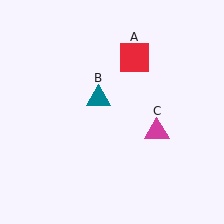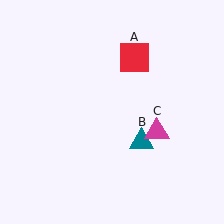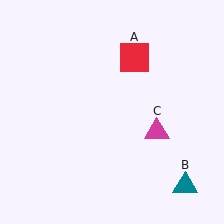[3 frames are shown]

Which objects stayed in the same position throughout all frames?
Red square (object A) and magenta triangle (object C) remained stationary.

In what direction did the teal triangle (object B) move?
The teal triangle (object B) moved down and to the right.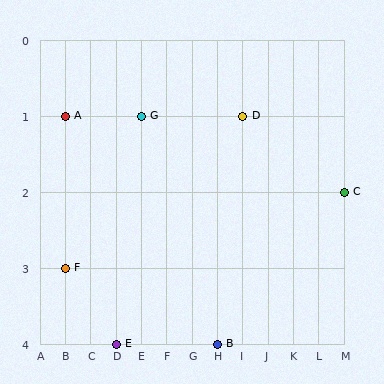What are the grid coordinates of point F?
Point F is at grid coordinates (B, 3).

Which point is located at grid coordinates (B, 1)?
Point A is at (B, 1).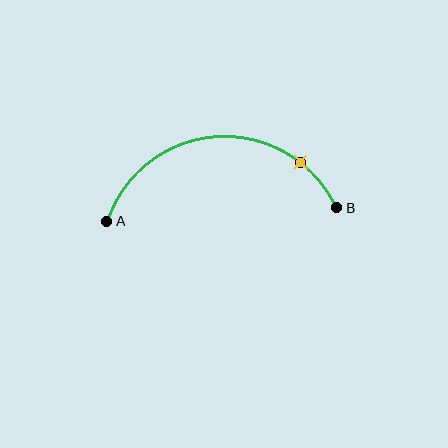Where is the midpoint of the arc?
The arc midpoint is the point on the curve farthest from the straight line joining A and B. It sits above that line.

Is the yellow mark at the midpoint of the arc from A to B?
No. The yellow mark lies on the arc but is closer to endpoint B. The arc midpoint would be at the point on the curve equidistant along the arc from both A and B.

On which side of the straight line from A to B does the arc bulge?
The arc bulges above the straight line connecting A and B.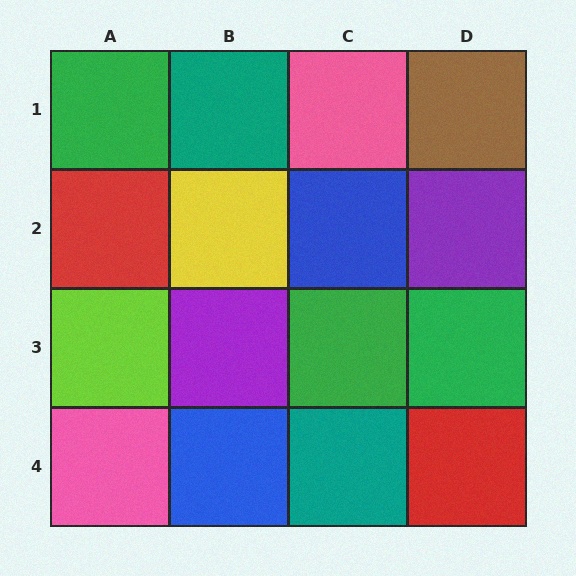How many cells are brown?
1 cell is brown.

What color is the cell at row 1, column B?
Teal.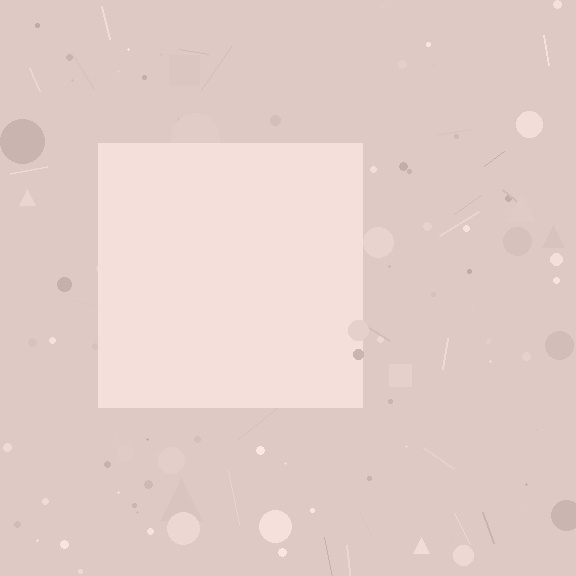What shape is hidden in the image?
A square is hidden in the image.